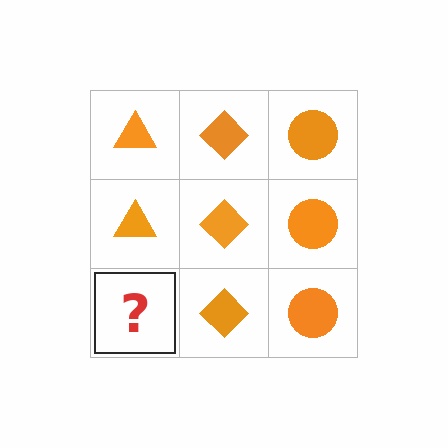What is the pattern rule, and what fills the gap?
The rule is that each column has a consistent shape. The gap should be filled with an orange triangle.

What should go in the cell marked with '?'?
The missing cell should contain an orange triangle.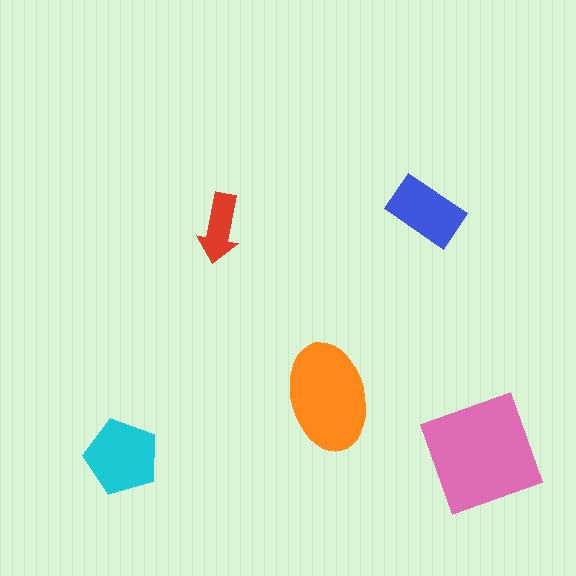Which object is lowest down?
The cyan pentagon is bottommost.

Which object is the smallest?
The red arrow.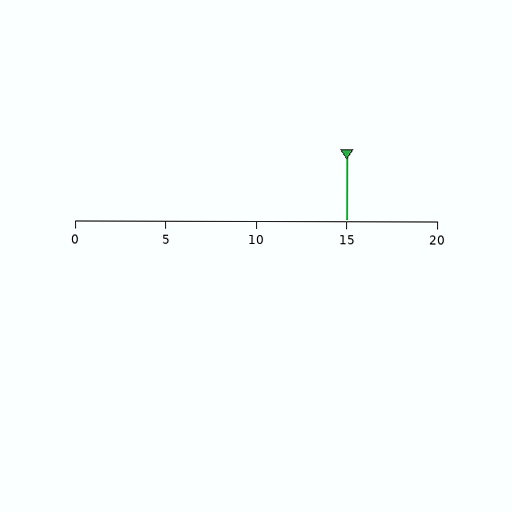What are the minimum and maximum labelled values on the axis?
The axis runs from 0 to 20.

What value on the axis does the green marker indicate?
The marker indicates approximately 15.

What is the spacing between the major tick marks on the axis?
The major ticks are spaced 5 apart.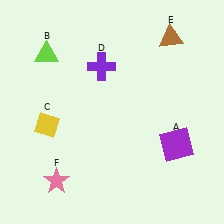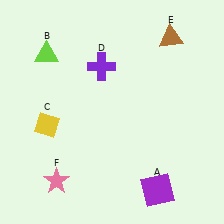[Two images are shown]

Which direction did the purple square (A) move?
The purple square (A) moved down.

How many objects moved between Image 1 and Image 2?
1 object moved between the two images.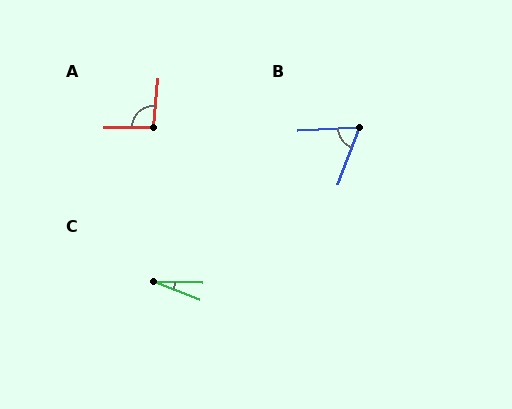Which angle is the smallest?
C, at approximately 20 degrees.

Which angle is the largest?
A, at approximately 95 degrees.